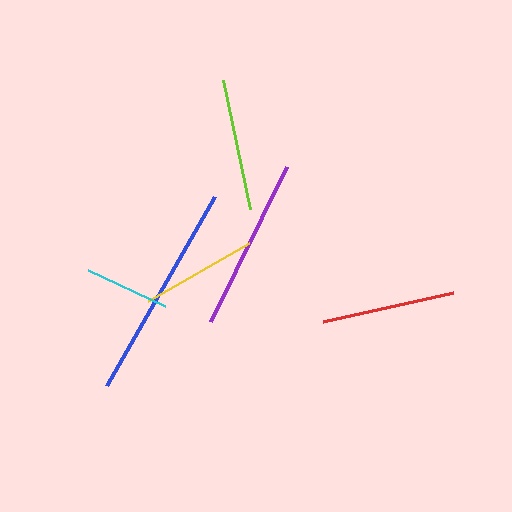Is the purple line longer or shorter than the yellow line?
The purple line is longer than the yellow line.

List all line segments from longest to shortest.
From longest to shortest: blue, purple, red, lime, yellow, cyan.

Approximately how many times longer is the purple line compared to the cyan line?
The purple line is approximately 2.0 times the length of the cyan line.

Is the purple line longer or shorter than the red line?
The purple line is longer than the red line.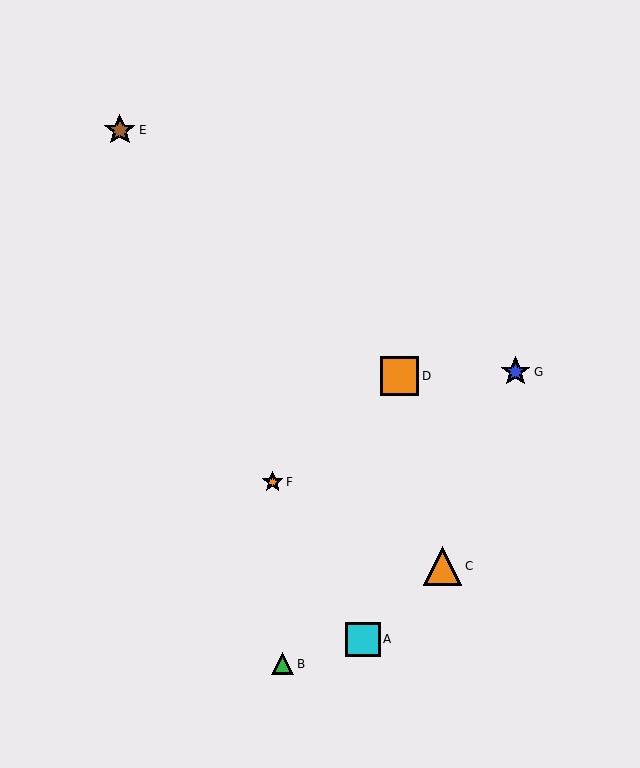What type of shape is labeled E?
Shape E is a brown star.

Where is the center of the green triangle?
The center of the green triangle is at (283, 664).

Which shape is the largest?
The orange square (labeled D) is the largest.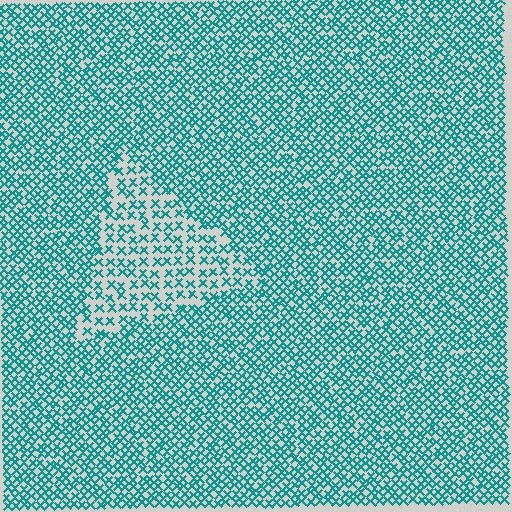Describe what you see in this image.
The image contains small teal elements arranged at two different densities. A triangle-shaped region is visible where the elements are less densely packed than the surrounding area.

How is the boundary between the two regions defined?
The boundary is defined by a change in element density (approximately 1.9x ratio). All elements are the same color, size, and shape.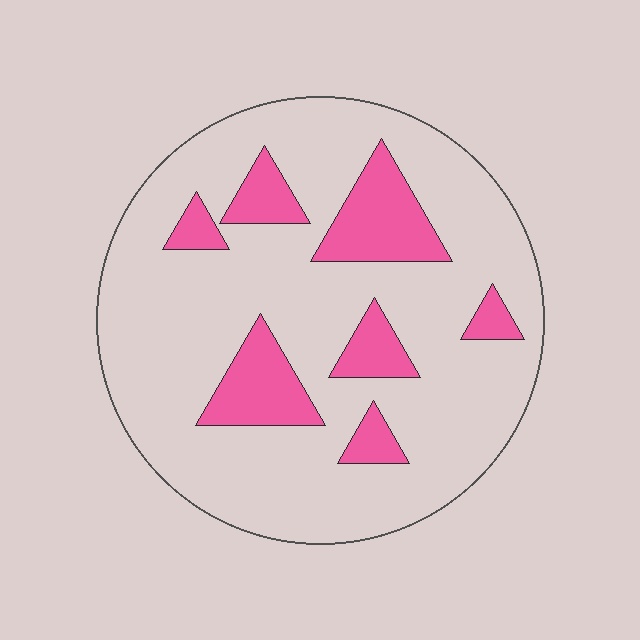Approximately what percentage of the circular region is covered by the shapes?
Approximately 20%.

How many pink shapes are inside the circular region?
7.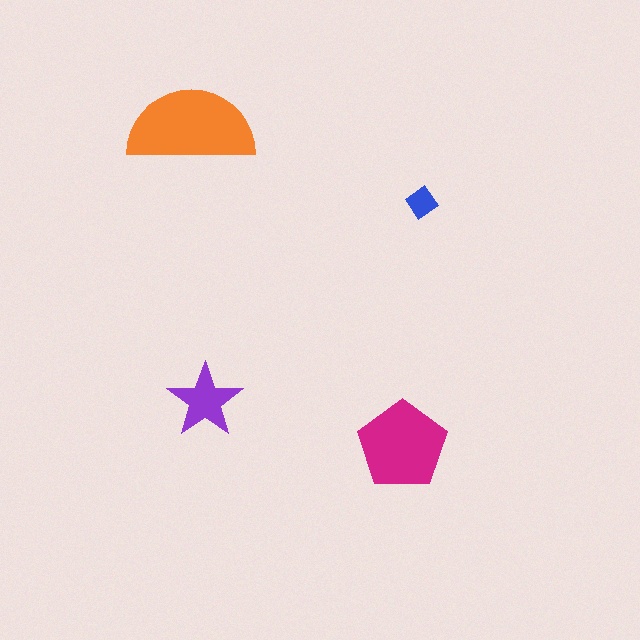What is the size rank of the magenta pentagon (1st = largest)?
2nd.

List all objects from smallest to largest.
The blue diamond, the purple star, the magenta pentagon, the orange semicircle.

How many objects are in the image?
There are 4 objects in the image.